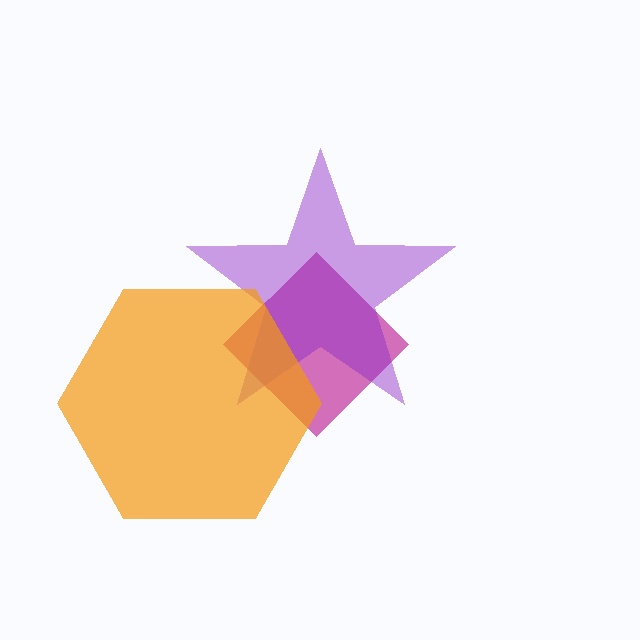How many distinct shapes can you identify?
There are 3 distinct shapes: a magenta diamond, a purple star, an orange hexagon.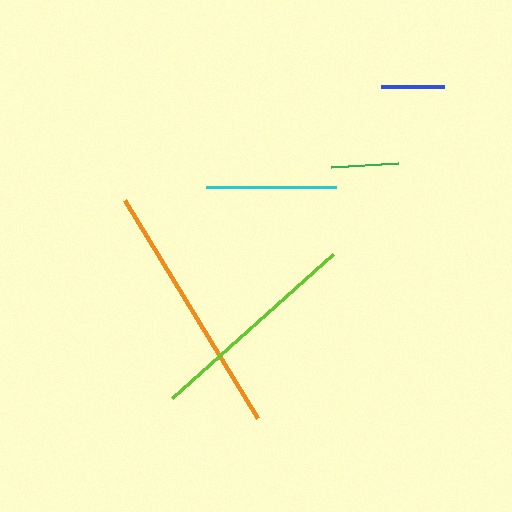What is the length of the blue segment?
The blue segment is approximately 63 pixels long.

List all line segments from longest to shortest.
From longest to shortest: orange, lime, cyan, green, blue.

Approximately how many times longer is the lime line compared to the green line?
The lime line is approximately 3.2 times the length of the green line.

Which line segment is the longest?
The orange line is the longest at approximately 256 pixels.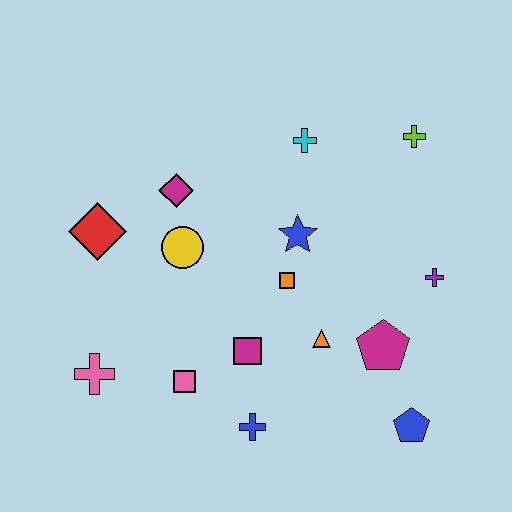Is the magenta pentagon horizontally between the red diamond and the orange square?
No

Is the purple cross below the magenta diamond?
Yes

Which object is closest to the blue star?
The orange square is closest to the blue star.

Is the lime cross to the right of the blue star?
Yes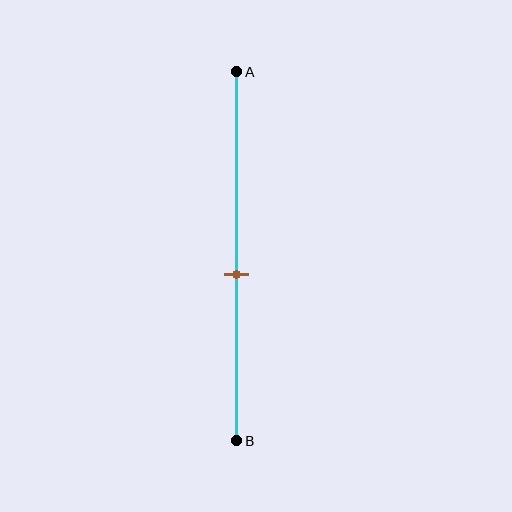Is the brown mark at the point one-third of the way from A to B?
No, the mark is at about 55% from A, not at the 33% one-third point.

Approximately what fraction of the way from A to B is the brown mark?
The brown mark is approximately 55% of the way from A to B.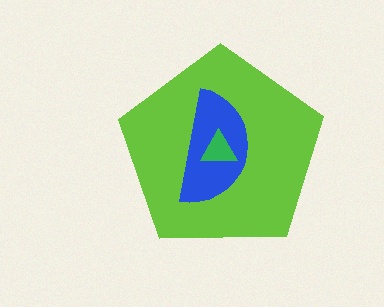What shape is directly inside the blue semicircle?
The green triangle.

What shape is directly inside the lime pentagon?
The blue semicircle.